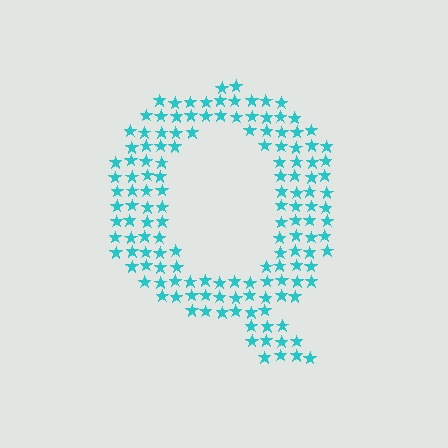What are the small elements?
The small elements are stars.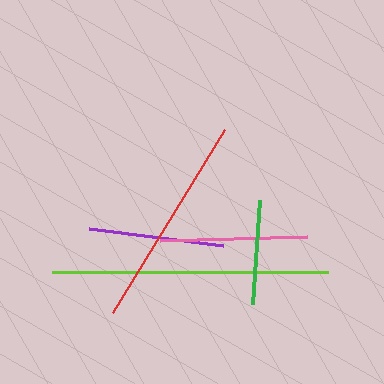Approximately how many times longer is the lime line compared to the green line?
The lime line is approximately 2.6 times the length of the green line.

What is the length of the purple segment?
The purple segment is approximately 134 pixels long.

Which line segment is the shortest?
The green line is the shortest at approximately 104 pixels.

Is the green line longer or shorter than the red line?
The red line is longer than the green line.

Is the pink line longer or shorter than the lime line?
The lime line is longer than the pink line.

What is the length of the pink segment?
The pink segment is approximately 147 pixels long.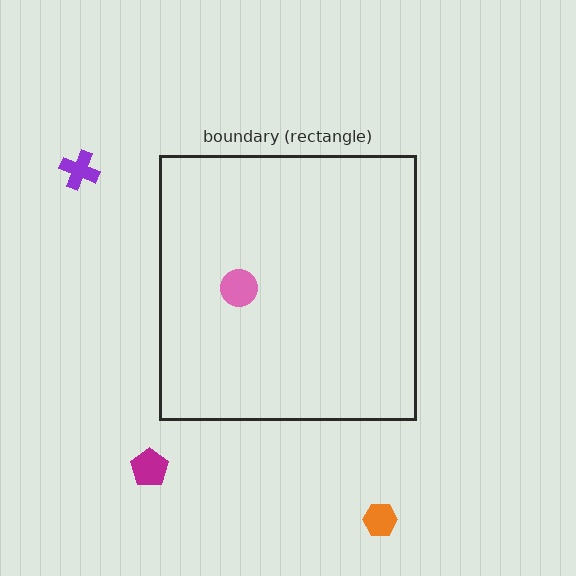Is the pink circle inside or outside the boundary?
Inside.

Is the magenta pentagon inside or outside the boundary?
Outside.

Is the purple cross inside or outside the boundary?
Outside.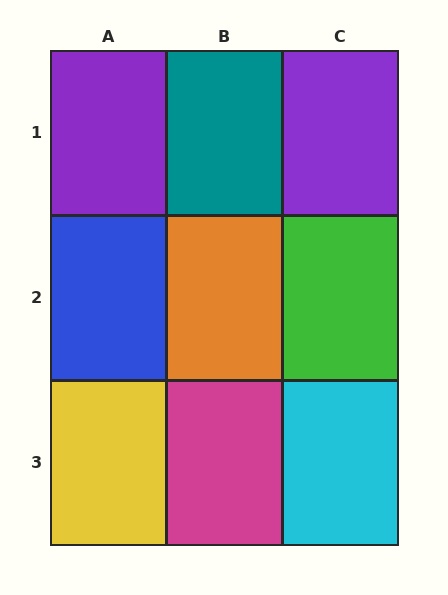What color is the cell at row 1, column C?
Purple.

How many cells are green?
1 cell is green.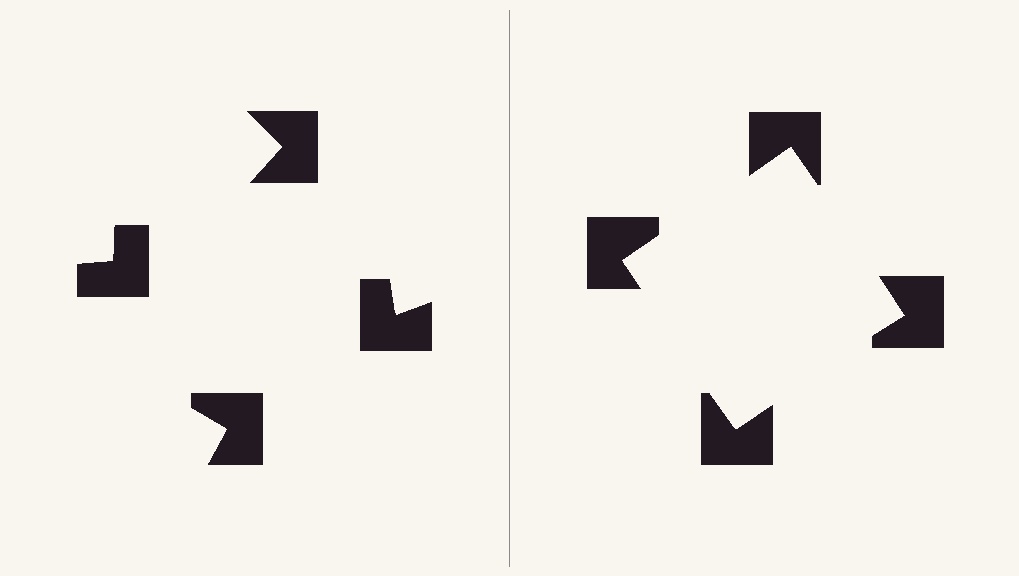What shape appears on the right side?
An illusory square.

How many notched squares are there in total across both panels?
8 — 4 on each side.